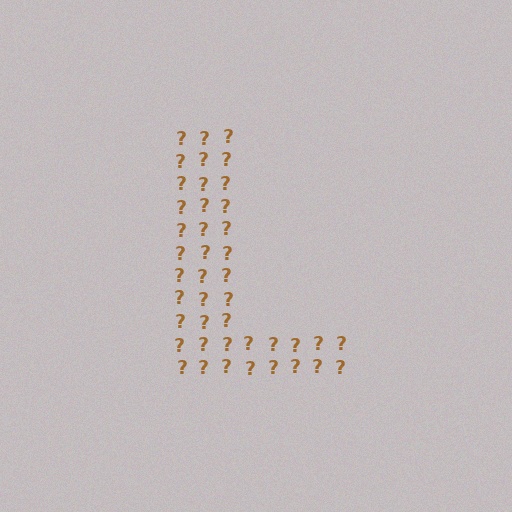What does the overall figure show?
The overall figure shows the letter L.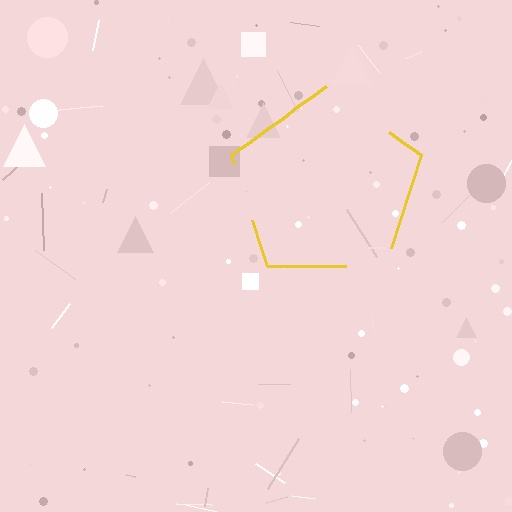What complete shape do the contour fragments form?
The contour fragments form a pentagon.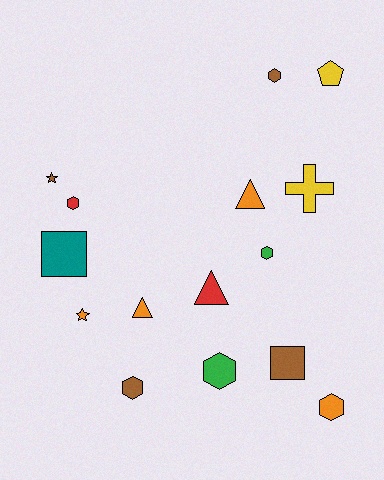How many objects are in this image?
There are 15 objects.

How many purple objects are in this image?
There are no purple objects.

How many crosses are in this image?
There is 1 cross.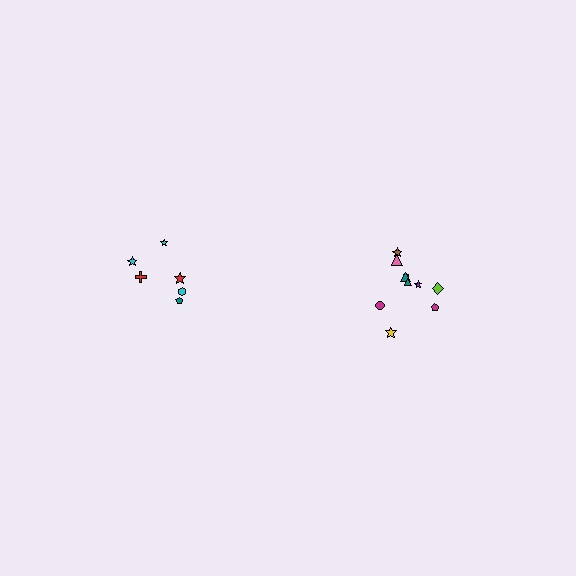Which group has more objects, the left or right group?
The right group.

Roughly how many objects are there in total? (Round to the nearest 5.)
Roughly 15 objects in total.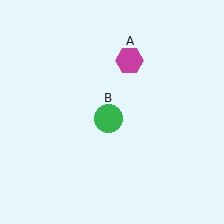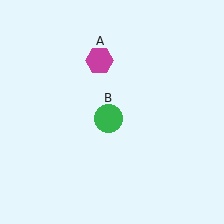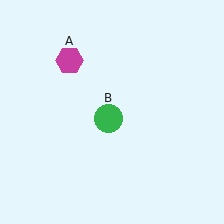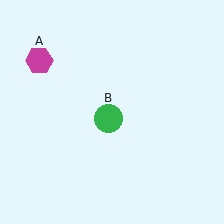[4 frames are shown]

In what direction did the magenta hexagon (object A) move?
The magenta hexagon (object A) moved left.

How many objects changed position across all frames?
1 object changed position: magenta hexagon (object A).